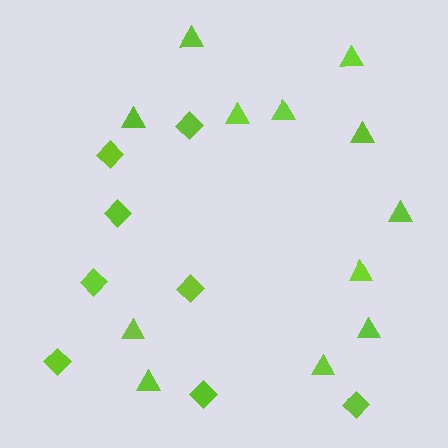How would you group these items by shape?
There are 2 groups: one group of triangles (12) and one group of diamonds (8).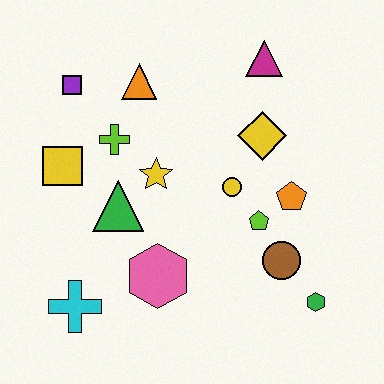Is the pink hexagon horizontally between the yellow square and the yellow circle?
Yes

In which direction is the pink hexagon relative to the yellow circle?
The pink hexagon is below the yellow circle.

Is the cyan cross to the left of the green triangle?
Yes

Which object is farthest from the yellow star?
The green hexagon is farthest from the yellow star.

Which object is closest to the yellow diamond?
The yellow circle is closest to the yellow diamond.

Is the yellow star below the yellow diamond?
Yes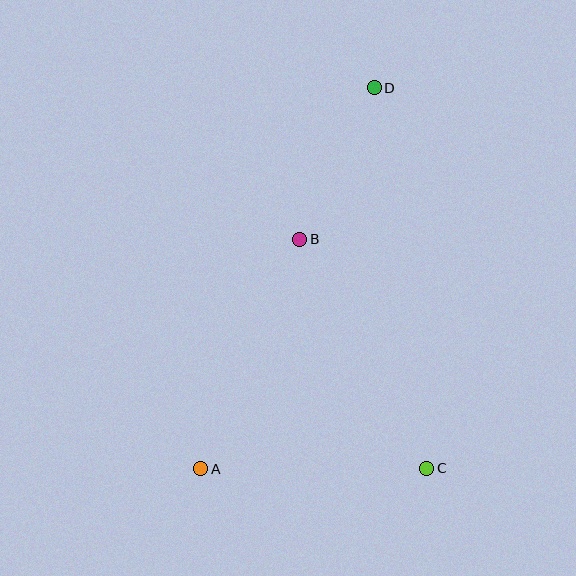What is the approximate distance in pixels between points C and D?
The distance between C and D is approximately 384 pixels.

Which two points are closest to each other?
Points B and D are closest to each other.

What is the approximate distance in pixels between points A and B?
The distance between A and B is approximately 250 pixels.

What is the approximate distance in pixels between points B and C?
The distance between B and C is approximately 262 pixels.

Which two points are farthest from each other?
Points A and D are farthest from each other.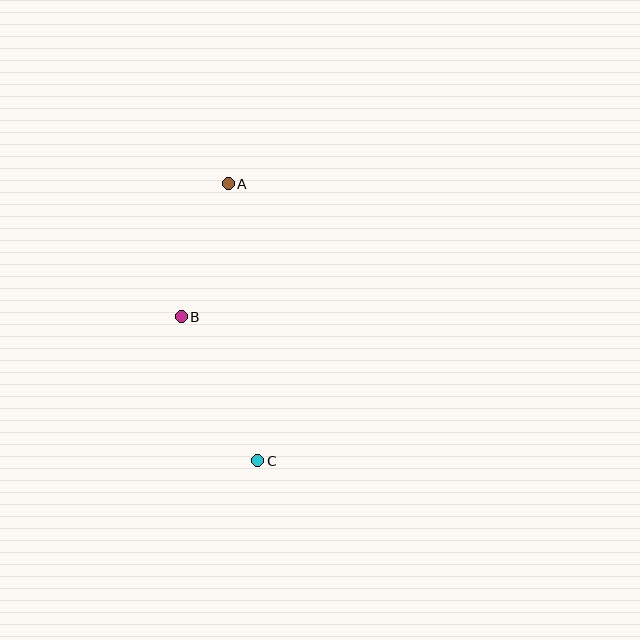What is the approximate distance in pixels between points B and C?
The distance between B and C is approximately 163 pixels.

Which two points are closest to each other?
Points A and B are closest to each other.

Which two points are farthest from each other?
Points A and C are farthest from each other.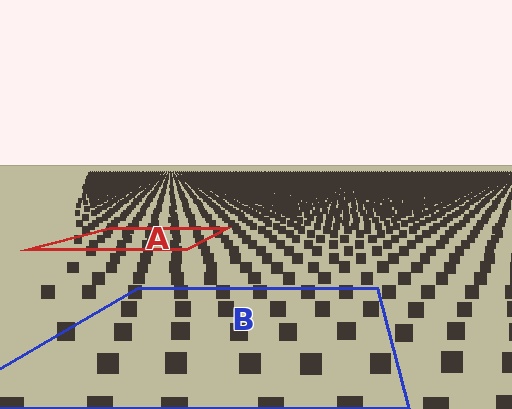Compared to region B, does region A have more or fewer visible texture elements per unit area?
Region A has more texture elements per unit area — they are packed more densely because it is farther away.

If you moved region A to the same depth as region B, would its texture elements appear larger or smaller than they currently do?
They would appear larger. At a closer depth, the same texture elements are projected at a bigger on-screen size.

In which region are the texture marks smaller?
The texture marks are smaller in region A, because it is farther away.